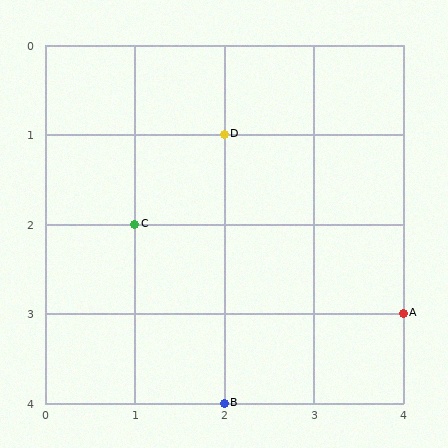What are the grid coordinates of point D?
Point D is at grid coordinates (2, 1).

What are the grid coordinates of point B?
Point B is at grid coordinates (2, 4).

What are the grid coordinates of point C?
Point C is at grid coordinates (1, 2).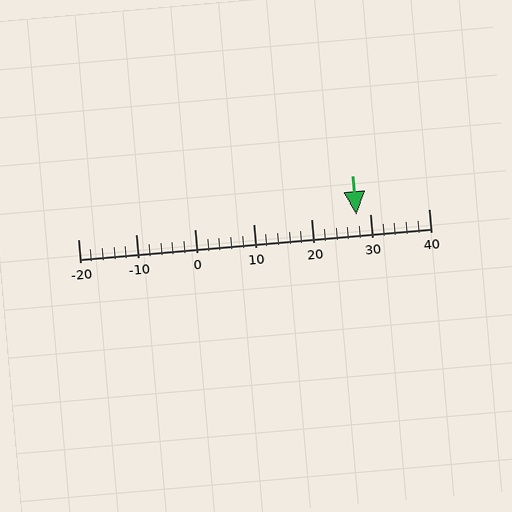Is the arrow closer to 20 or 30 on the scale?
The arrow is closer to 30.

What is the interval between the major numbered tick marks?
The major tick marks are spaced 10 units apart.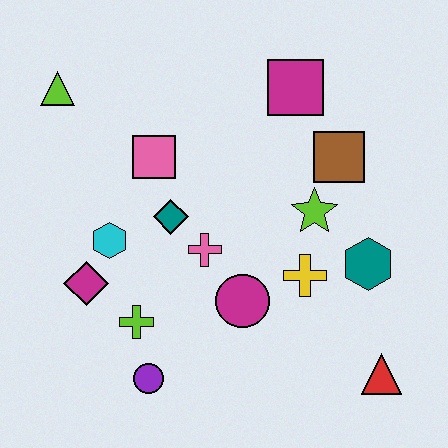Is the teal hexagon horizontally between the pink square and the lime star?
No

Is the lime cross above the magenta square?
No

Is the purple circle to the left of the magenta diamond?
No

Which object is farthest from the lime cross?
The magenta square is farthest from the lime cross.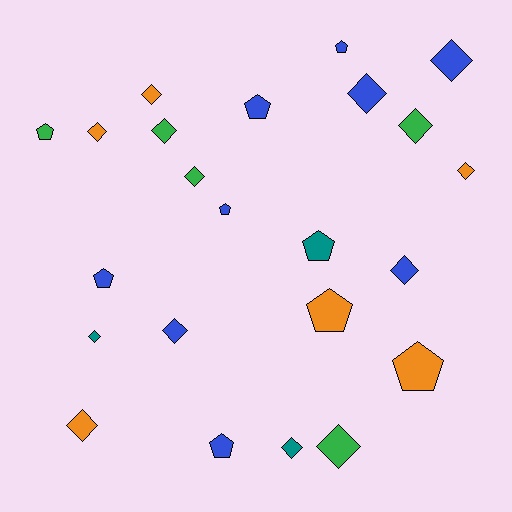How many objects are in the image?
There are 23 objects.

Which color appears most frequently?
Blue, with 9 objects.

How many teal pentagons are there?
There is 1 teal pentagon.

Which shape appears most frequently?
Diamond, with 14 objects.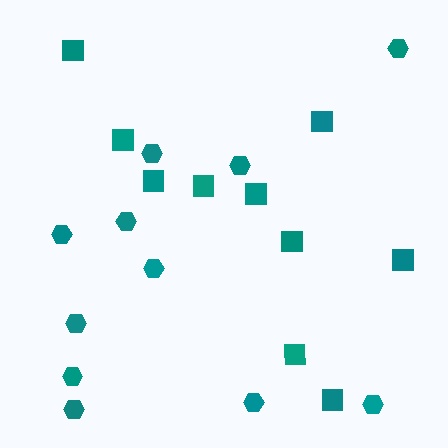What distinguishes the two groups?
There are 2 groups: one group of squares (10) and one group of hexagons (11).